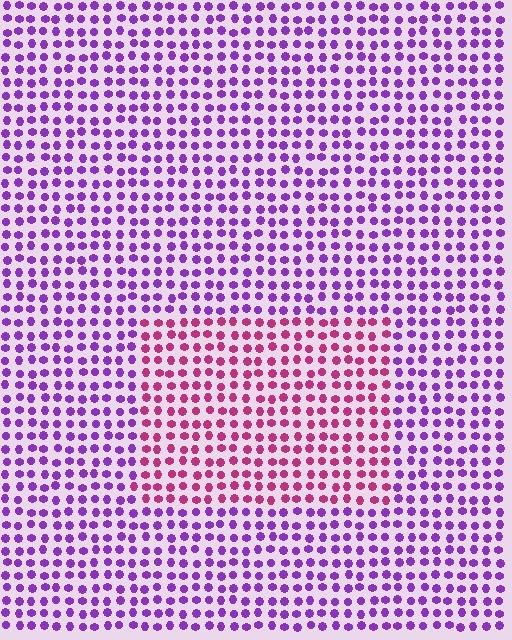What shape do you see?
I see a rectangle.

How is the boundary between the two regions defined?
The boundary is defined purely by a slight shift in hue (about 48 degrees). Spacing, size, and orientation are identical on both sides.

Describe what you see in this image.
The image is filled with small purple elements in a uniform arrangement. A rectangle-shaped region is visible where the elements are tinted to a slightly different hue, forming a subtle color boundary.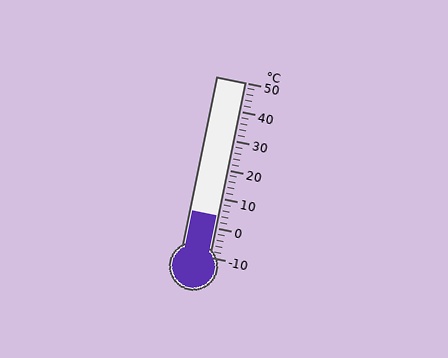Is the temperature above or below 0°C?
The temperature is above 0°C.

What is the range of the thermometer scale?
The thermometer scale ranges from -10°C to 50°C.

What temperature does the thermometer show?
The thermometer shows approximately 4°C.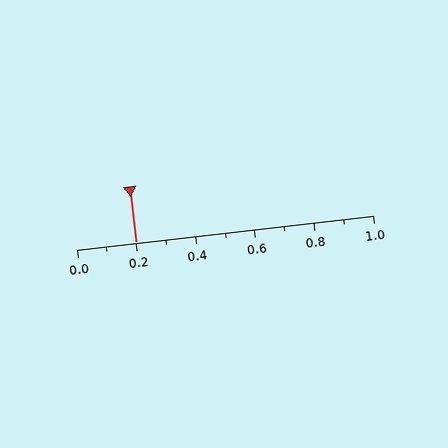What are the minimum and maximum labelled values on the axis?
The axis runs from 0.0 to 1.0.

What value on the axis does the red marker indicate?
The marker indicates approximately 0.2.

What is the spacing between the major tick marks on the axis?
The major ticks are spaced 0.2 apart.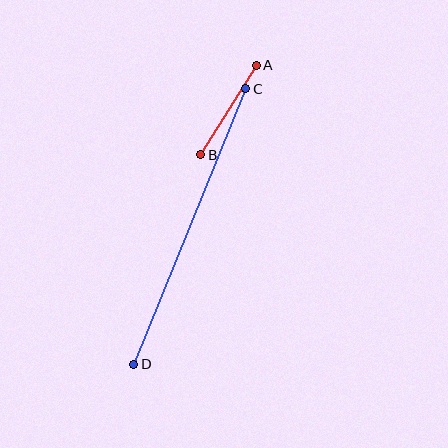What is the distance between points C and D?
The distance is approximately 297 pixels.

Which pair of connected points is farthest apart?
Points C and D are farthest apart.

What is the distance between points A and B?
The distance is approximately 106 pixels.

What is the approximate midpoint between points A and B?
The midpoint is at approximately (229, 110) pixels.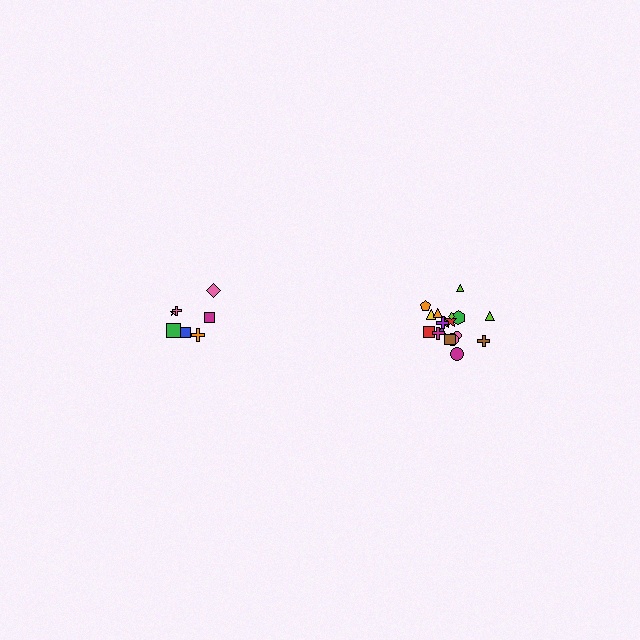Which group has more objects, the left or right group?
The right group.